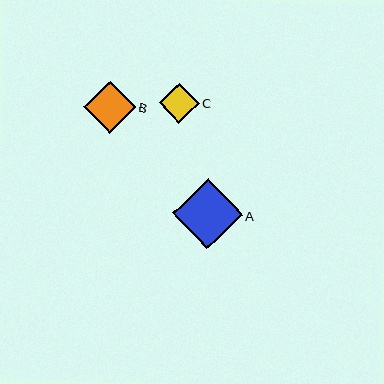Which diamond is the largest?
Diamond A is the largest with a size of approximately 70 pixels.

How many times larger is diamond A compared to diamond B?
Diamond A is approximately 1.4 times the size of diamond B.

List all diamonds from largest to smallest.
From largest to smallest: A, B, C.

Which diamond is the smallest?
Diamond C is the smallest with a size of approximately 40 pixels.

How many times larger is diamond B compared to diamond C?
Diamond B is approximately 1.3 times the size of diamond C.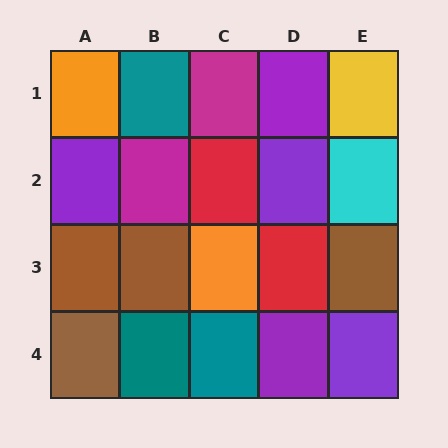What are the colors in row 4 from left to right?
Brown, teal, teal, purple, purple.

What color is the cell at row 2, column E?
Cyan.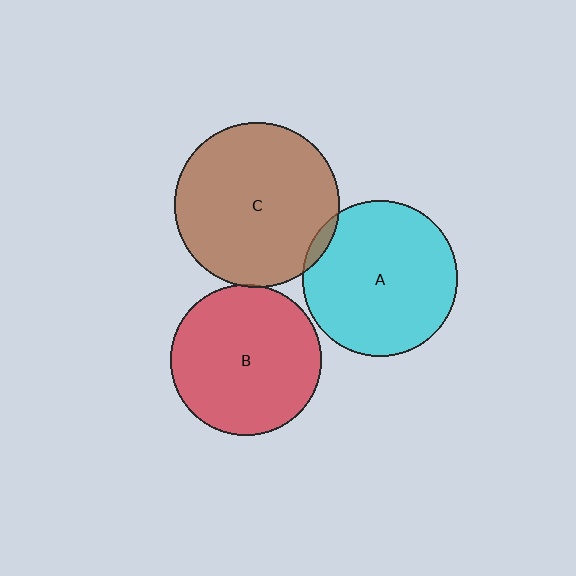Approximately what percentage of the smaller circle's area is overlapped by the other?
Approximately 5%.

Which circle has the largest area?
Circle C (brown).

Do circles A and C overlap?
Yes.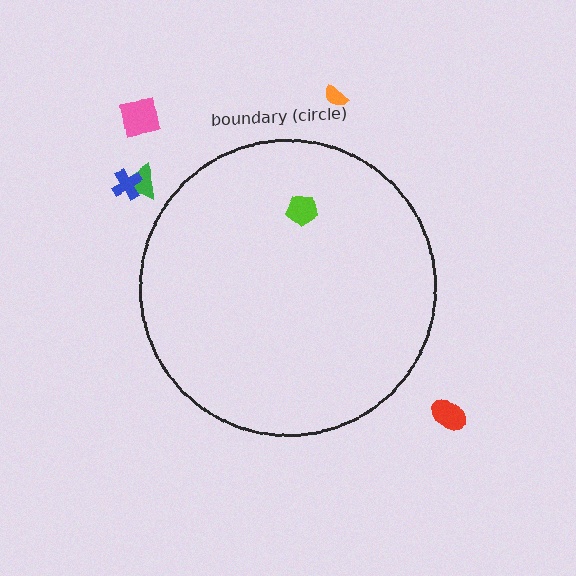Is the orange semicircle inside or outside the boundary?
Outside.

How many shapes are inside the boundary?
1 inside, 5 outside.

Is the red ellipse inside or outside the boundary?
Outside.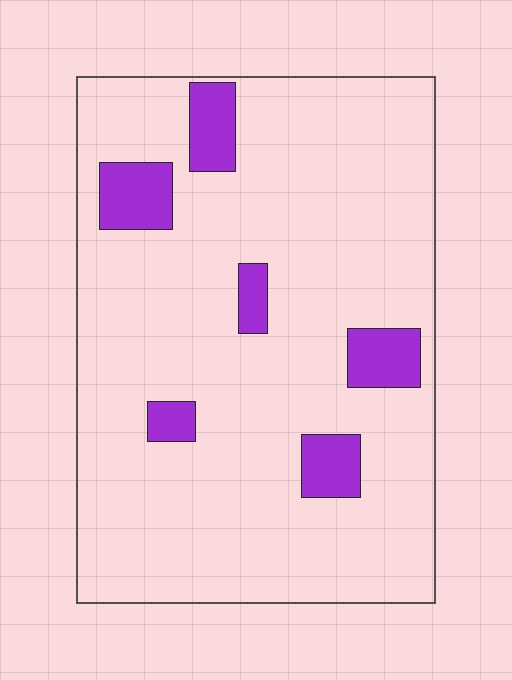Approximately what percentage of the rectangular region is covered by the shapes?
Approximately 10%.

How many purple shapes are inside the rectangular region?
6.